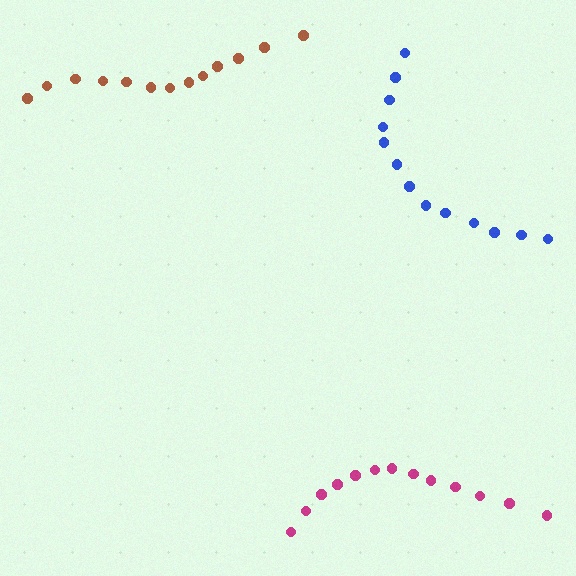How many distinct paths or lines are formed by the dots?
There are 3 distinct paths.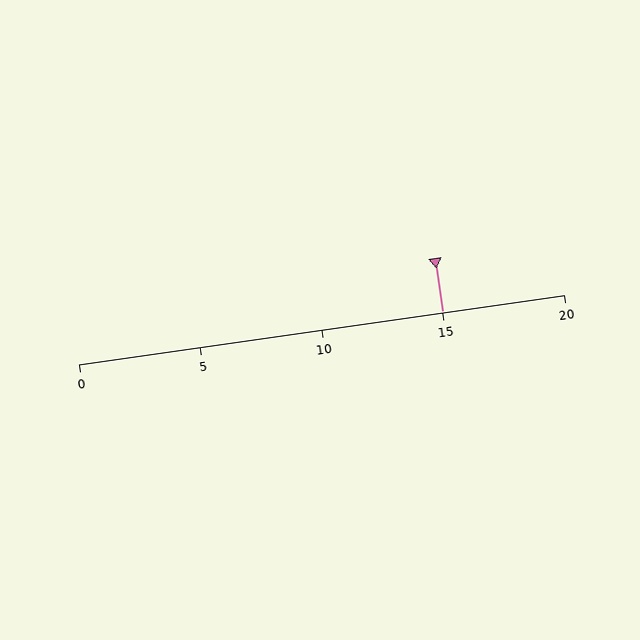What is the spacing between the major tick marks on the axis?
The major ticks are spaced 5 apart.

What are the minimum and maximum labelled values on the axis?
The axis runs from 0 to 20.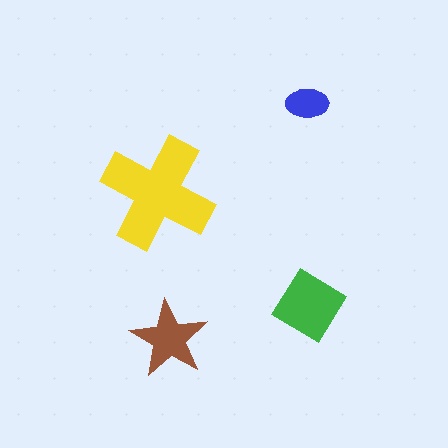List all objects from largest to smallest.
The yellow cross, the green diamond, the brown star, the blue ellipse.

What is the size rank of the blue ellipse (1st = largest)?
4th.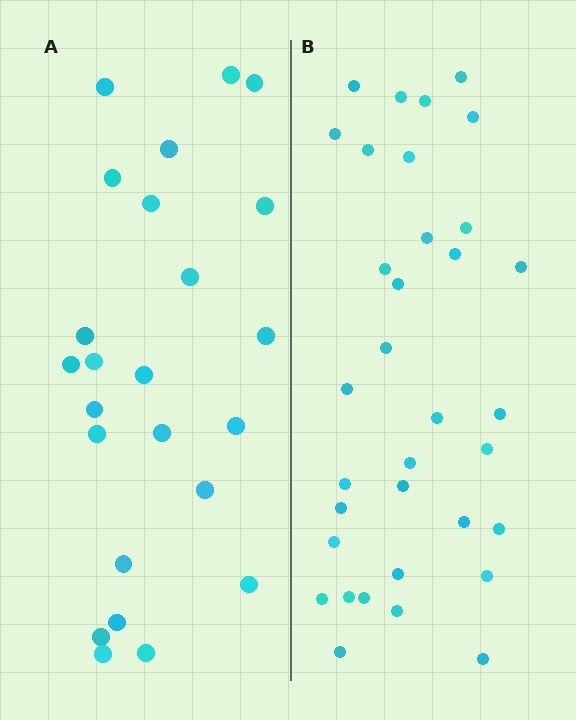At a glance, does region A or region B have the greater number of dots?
Region B (the right region) has more dots.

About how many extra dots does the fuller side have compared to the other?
Region B has roughly 10 or so more dots than region A.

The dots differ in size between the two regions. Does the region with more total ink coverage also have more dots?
No. Region A has more total ink coverage because its dots are larger, but region B actually contains more individual dots. Total area can be misleading — the number of items is what matters here.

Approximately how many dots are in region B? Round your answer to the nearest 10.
About 30 dots. (The exact count is 34, which rounds to 30.)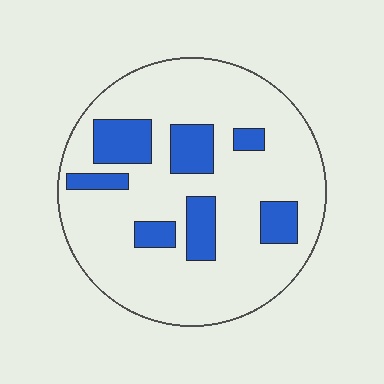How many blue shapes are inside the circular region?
7.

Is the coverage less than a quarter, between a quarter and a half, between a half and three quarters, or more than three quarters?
Less than a quarter.